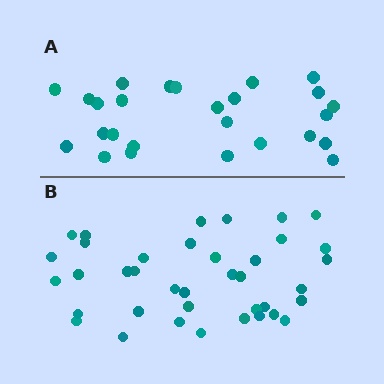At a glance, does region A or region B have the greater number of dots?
Region B (the bottom region) has more dots.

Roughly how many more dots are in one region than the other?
Region B has roughly 12 or so more dots than region A.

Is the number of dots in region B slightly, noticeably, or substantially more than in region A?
Region B has substantially more. The ratio is roughly 1.5 to 1.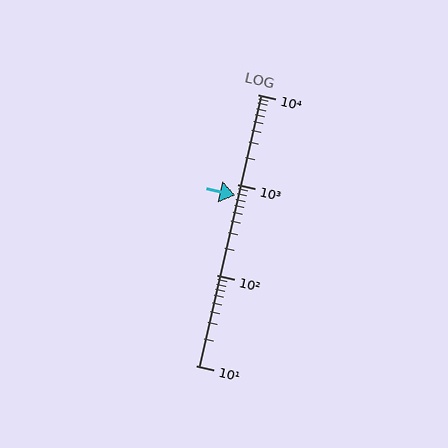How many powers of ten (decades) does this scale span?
The scale spans 3 decades, from 10 to 10000.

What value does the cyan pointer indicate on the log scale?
The pointer indicates approximately 770.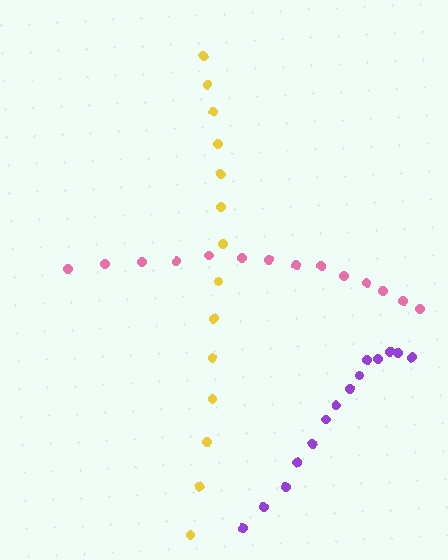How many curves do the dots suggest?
There are 3 distinct paths.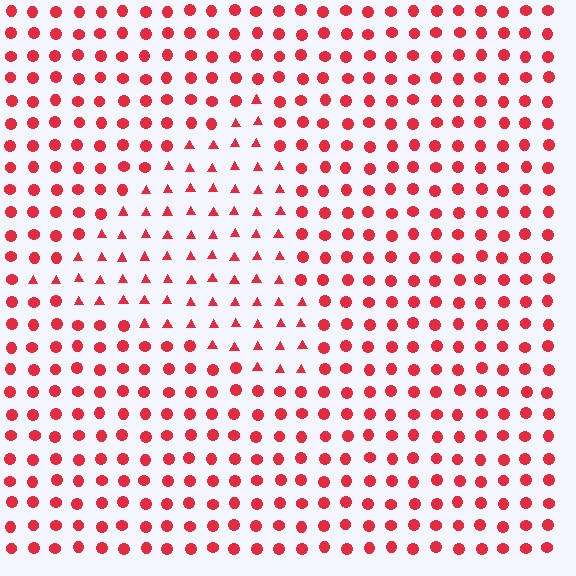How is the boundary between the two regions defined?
The boundary is defined by a change in element shape: triangles inside vs. circles outside. All elements share the same color and spacing.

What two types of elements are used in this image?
The image uses triangles inside the triangle region and circles outside it.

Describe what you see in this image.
The image is filled with small red elements arranged in a uniform grid. A triangle-shaped region contains triangles, while the surrounding area contains circles. The boundary is defined purely by the change in element shape.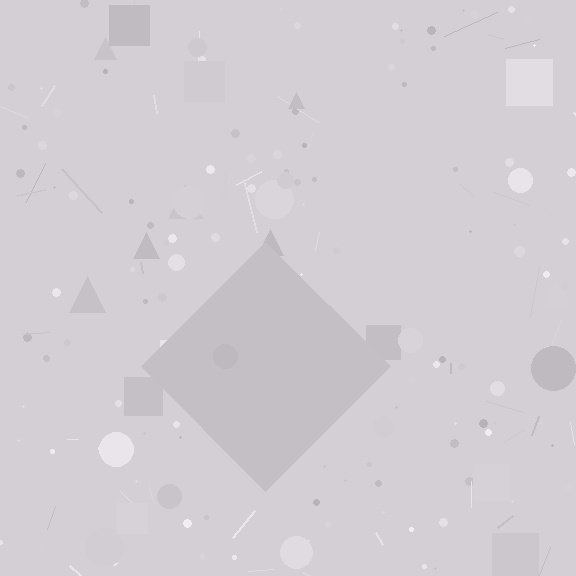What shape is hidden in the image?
A diamond is hidden in the image.